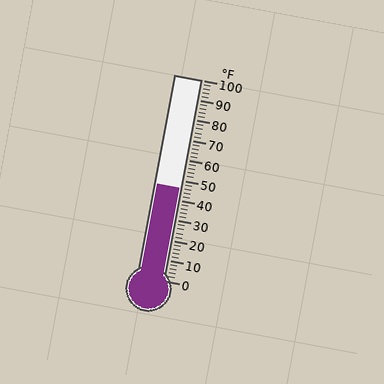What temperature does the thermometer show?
The thermometer shows approximately 46°F.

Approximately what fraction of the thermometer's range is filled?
The thermometer is filled to approximately 45% of its range.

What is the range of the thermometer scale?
The thermometer scale ranges from 0°F to 100°F.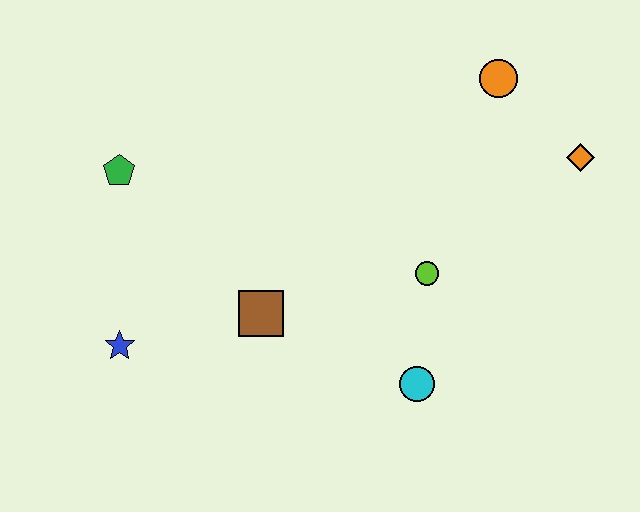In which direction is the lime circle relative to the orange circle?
The lime circle is below the orange circle.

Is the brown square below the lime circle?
Yes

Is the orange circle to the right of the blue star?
Yes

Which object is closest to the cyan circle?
The lime circle is closest to the cyan circle.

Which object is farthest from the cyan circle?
The green pentagon is farthest from the cyan circle.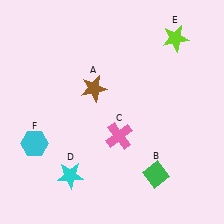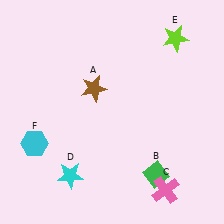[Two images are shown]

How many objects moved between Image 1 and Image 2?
1 object moved between the two images.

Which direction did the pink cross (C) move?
The pink cross (C) moved down.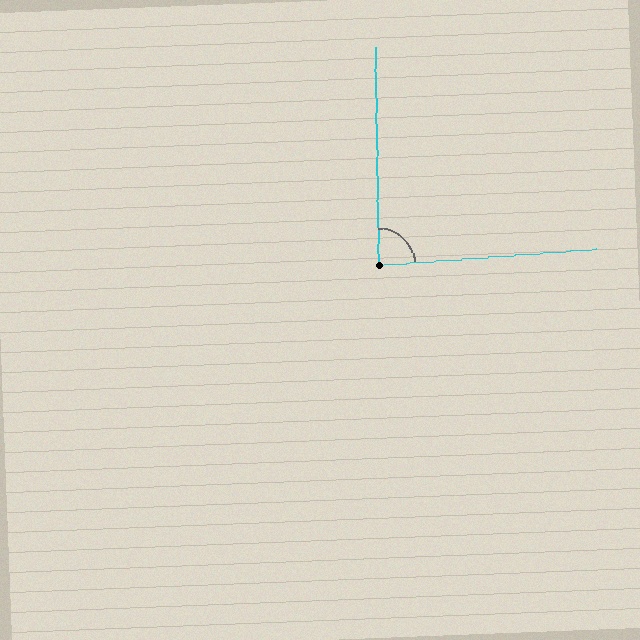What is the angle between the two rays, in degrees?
Approximately 87 degrees.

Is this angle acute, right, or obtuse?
It is approximately a right angle.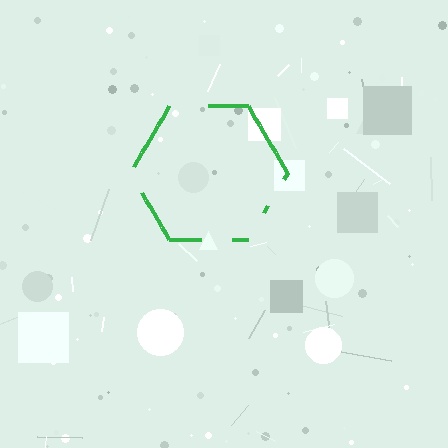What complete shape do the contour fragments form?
The contour fragments form a hexagon.